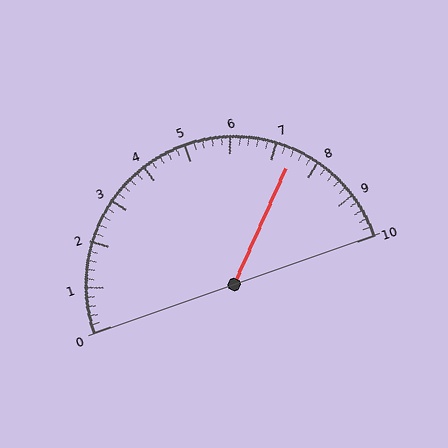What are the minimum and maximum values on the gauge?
The gauge ranges from 0 to 10.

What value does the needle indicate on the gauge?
The needle indicates approximately 7.4.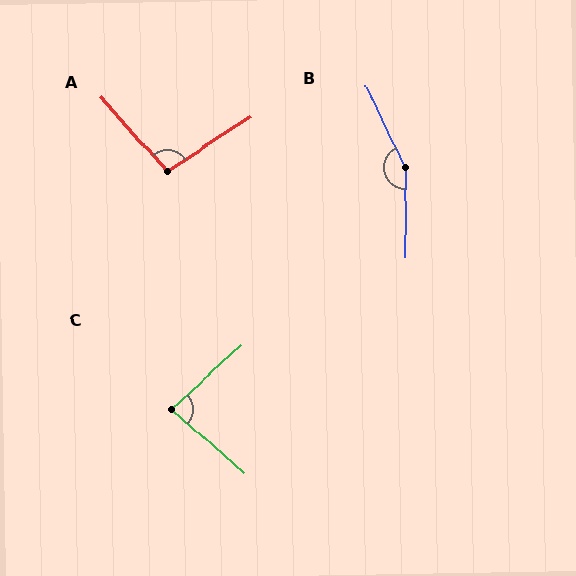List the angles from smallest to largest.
C (84°), A (98°), B (155°).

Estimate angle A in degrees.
Approximately 98 degrees.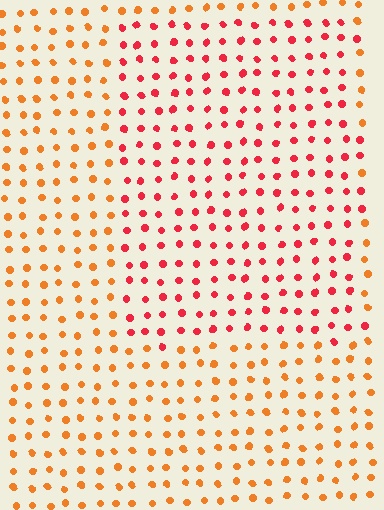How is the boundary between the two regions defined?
The boundary is defined purely by a slight shift in hue (about 35 degrees). Spacing, size, and orientation are identical on both sides.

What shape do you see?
I see a rectangle.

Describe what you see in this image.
The image is filled with small orange elements in a uniform arrangement. A rectangle-shaped region is visible where the elements are tinted to a slightly different hue, forming a subtle color boundary.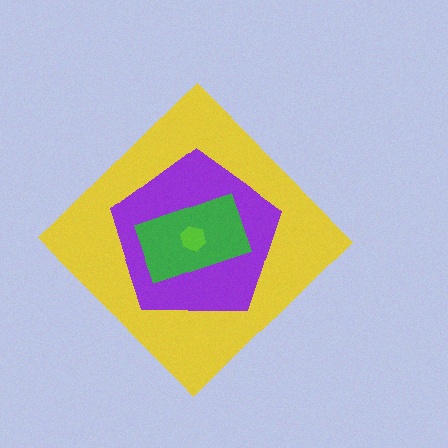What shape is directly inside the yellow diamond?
The purple pentagon.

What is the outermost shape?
The yellow diamond.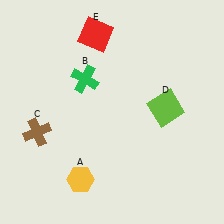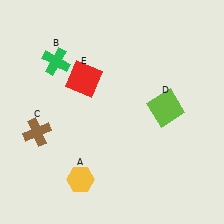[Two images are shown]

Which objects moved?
The objects that moved are: the green cross (B), the red square (E).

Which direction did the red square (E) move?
The red square (E) moved down.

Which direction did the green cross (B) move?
The green cross (B) moved left.